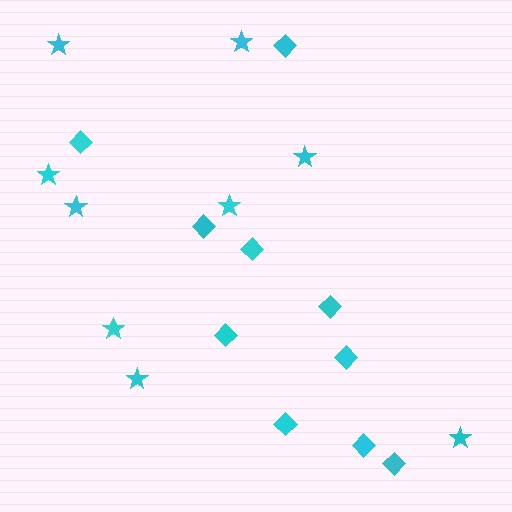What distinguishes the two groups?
There are 2 groups: one group of diamonds (10) and one group of stars (9).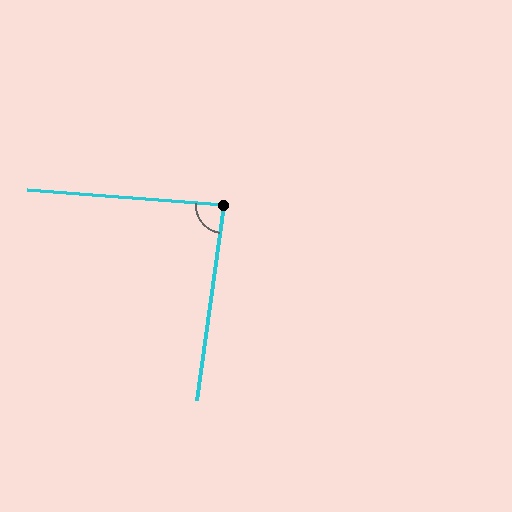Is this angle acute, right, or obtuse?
It is approximately a right angle.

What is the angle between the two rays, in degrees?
Approximately 86 degrees.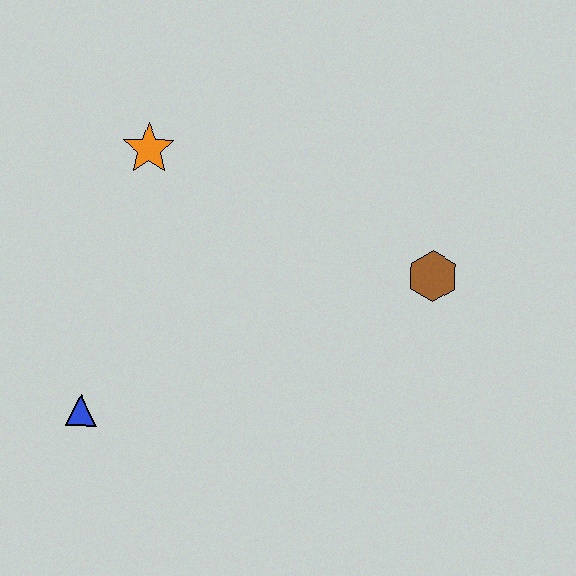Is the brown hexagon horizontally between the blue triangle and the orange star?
No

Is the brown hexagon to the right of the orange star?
Yes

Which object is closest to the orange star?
The blue triangle is closest to the orange star.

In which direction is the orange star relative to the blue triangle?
The orange star is above the blue triangle.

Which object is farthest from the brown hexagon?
The blue triangle is farthest from the brown hexagon.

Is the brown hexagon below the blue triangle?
No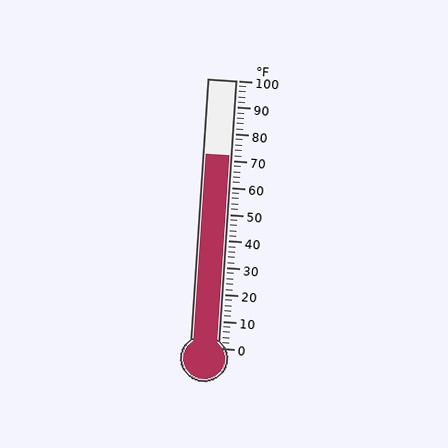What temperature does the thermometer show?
The thermometer shows approximately 72°F.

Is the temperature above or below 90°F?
The temperature is below 90°F.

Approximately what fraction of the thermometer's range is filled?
The thermometer is filled to approximately 70% of its range.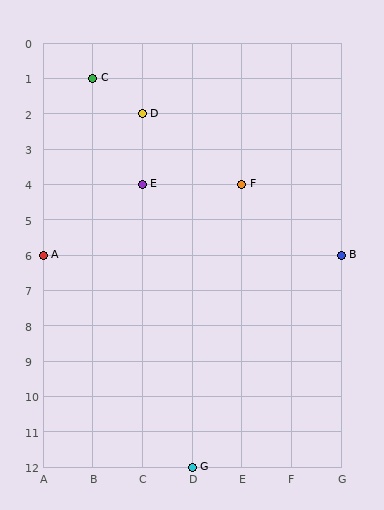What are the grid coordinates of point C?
Point C is at grid coordinates (B, 1).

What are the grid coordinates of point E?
Point E is at grid coordinates (C, 4).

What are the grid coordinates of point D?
Point D is at grid coordinates (C, 2).